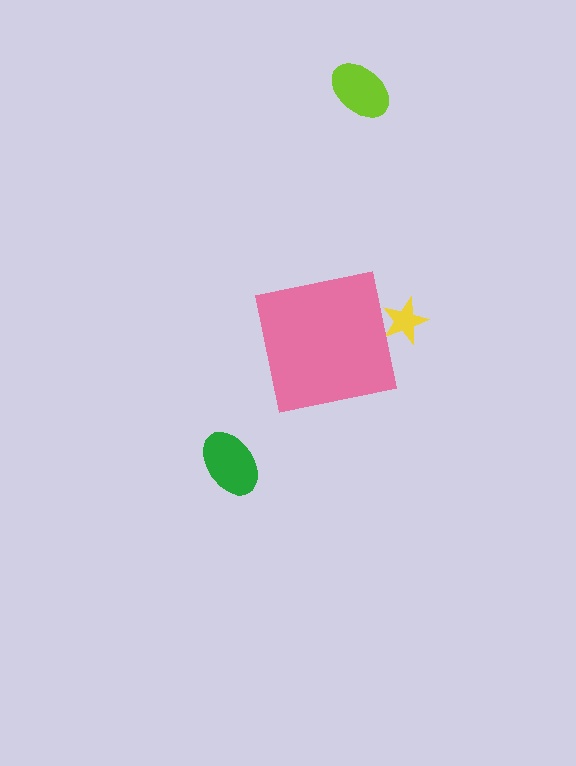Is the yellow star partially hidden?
Yes, the yellow star is partially hidden behind the pink square.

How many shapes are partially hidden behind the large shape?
1 shape is partially hidden.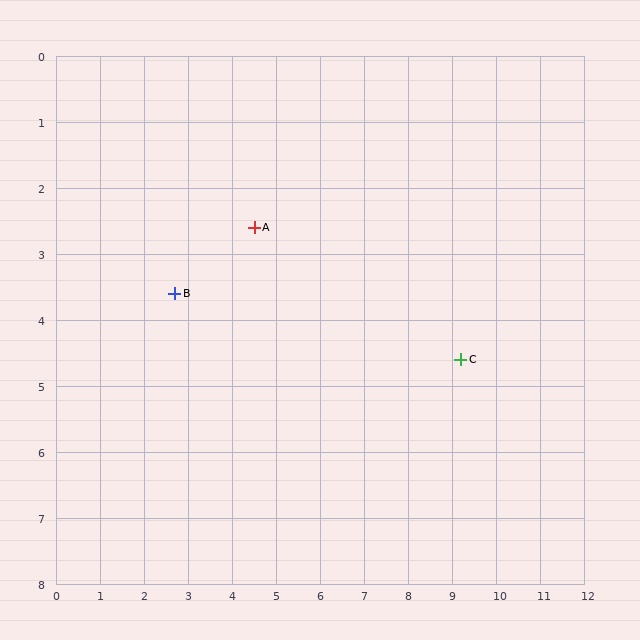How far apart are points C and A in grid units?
Points C and A are about 5.1 grid units apart.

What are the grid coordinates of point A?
Point A is at approximately (4.5, 2.6).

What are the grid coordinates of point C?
Point C is at approximately (9.2, 4.6).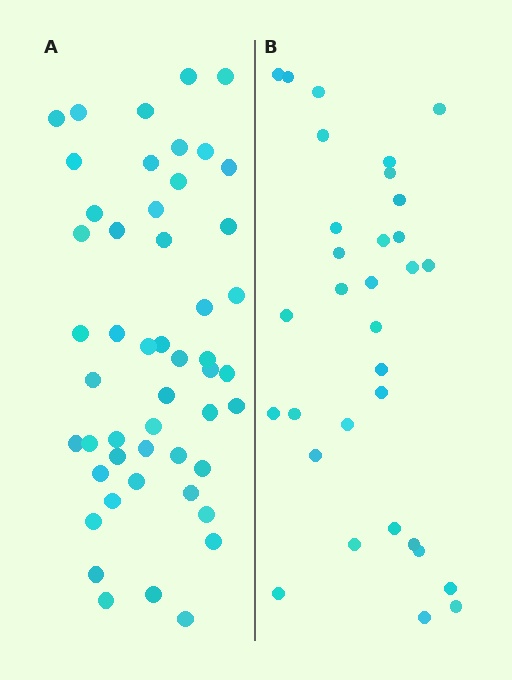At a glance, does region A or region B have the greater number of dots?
Region A (the left region) has more dots.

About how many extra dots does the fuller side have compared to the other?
Region A has approximately 20 more dots than region B.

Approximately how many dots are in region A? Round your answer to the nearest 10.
About 50 dots.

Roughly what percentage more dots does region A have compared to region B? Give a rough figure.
About 55% more.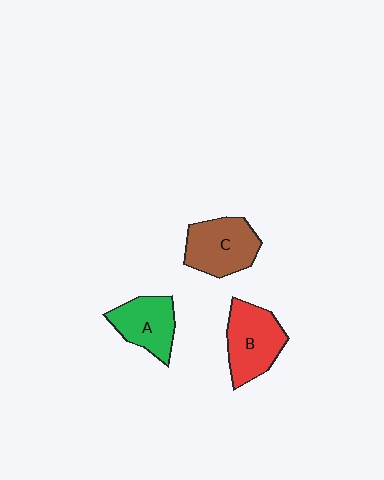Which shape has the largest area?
Shape B (red).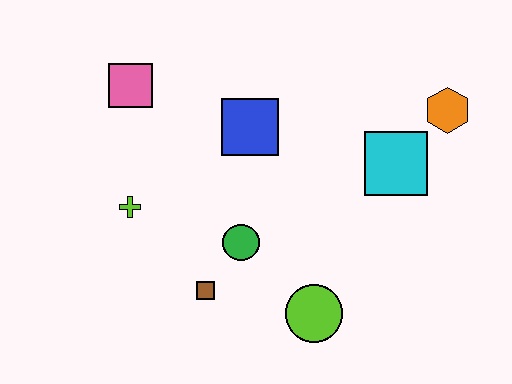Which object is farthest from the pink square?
The orange hexagon is farthest from the pink square.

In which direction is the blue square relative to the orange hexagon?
The blue square is to the left of the orange hexagon.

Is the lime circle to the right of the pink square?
Yes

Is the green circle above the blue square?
No